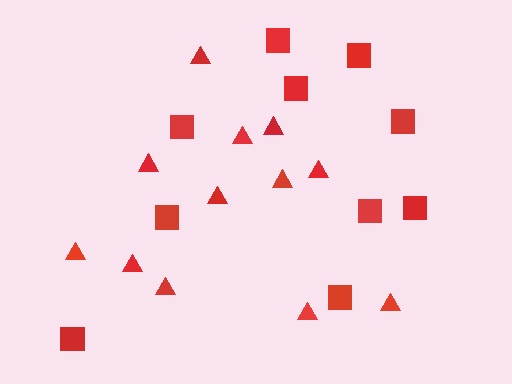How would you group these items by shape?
There are 2 groups: one group of triangles (12) and one group of squares (10).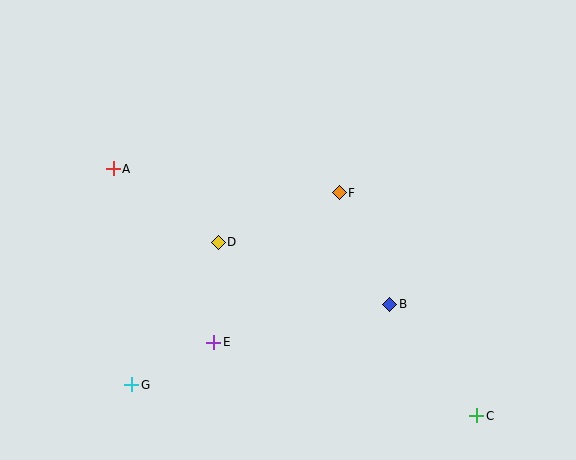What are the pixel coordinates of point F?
Point F is at (339, 193).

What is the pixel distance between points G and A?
The distance between G and A is 217 pixels.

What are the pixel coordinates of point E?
Point E is at (214, 342).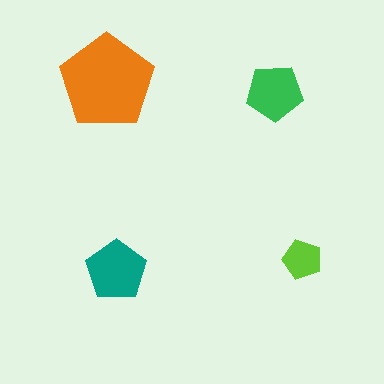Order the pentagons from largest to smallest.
the orange one, the teal one, the green one, the lime one.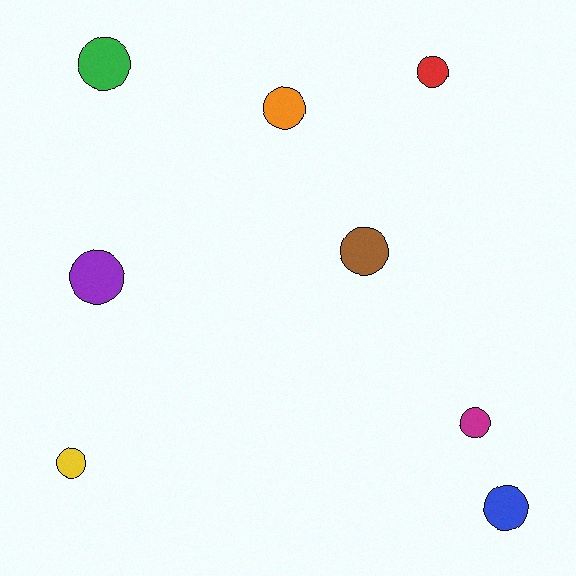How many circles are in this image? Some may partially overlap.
There are 8 circles.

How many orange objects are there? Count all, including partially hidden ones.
There is 1 orange object.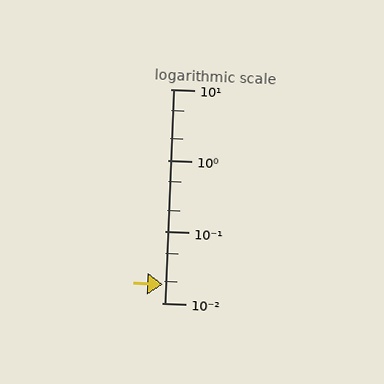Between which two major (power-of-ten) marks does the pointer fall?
The pointer is between 0.01 and 0.1.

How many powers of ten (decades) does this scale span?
The scale spans 3 decades, from 0.01 to 10.